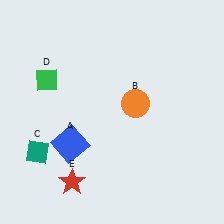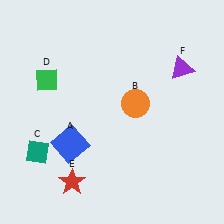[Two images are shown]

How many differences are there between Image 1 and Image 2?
There is 1 difference between the two images.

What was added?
A purple triangle (F) was added in Image 2.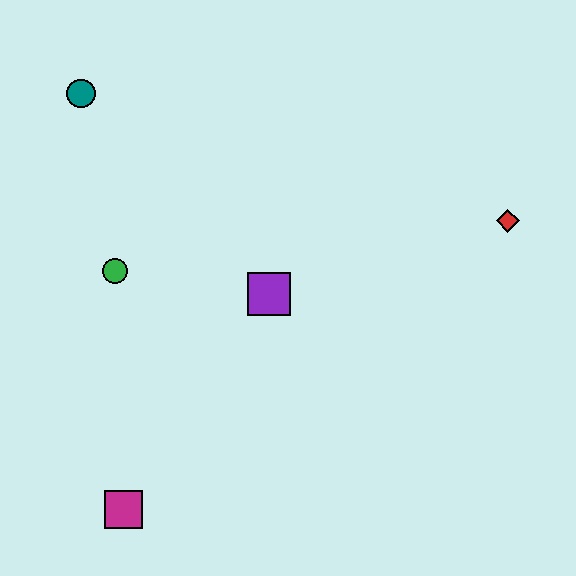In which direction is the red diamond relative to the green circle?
The red diamond is to the right of the green circle.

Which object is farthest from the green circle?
The red diamond is farthest from the green circle.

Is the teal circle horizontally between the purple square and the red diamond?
No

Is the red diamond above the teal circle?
No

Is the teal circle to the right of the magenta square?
No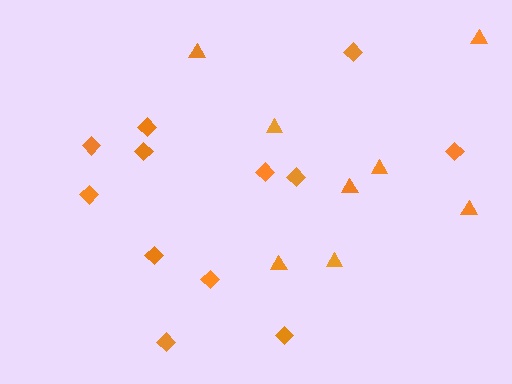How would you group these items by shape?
There are 2 groups: one group of diamonds (12) and one group of triangles (8).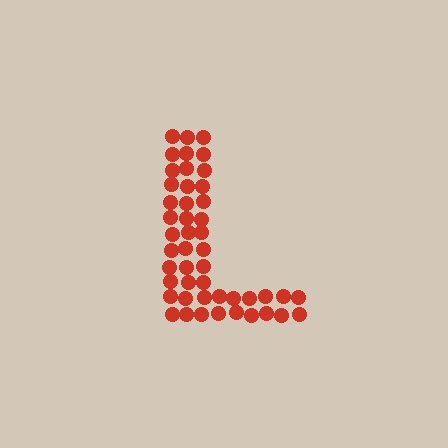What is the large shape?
The large shape is the letter L.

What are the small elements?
The small elements are circles.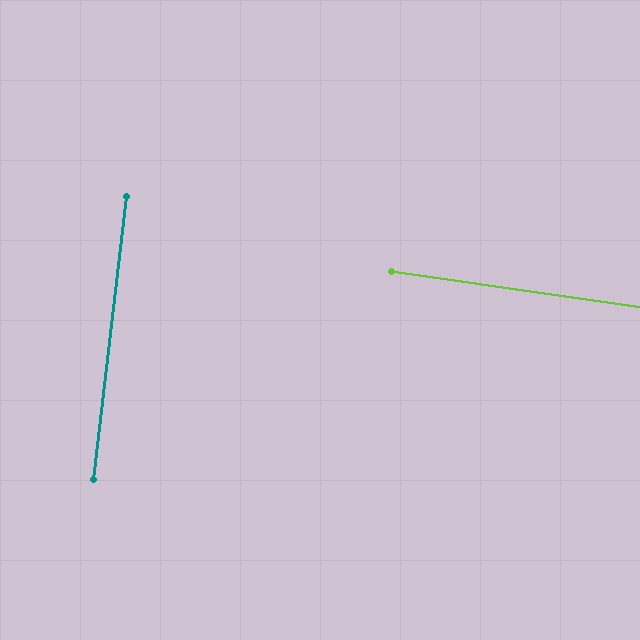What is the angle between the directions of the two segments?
Approximately 89 degrees.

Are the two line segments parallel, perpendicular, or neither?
Perpendicular — they meet at approximately 89°.